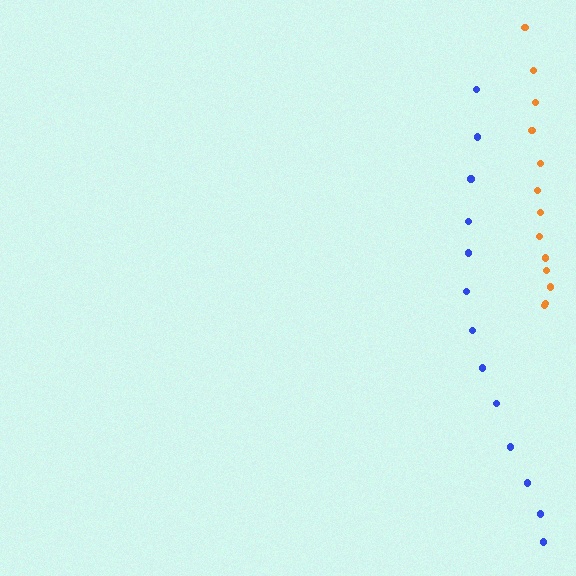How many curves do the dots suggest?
There are 2 distinct paths.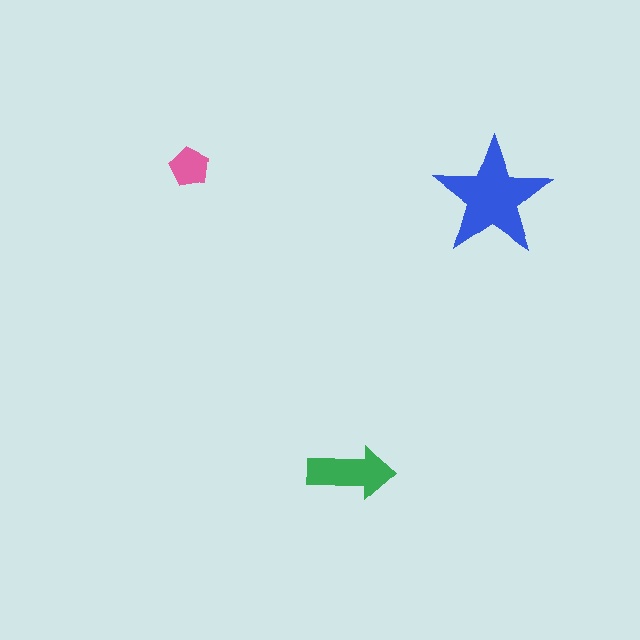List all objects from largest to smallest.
The blue star, the green arrow, the pink pentagon.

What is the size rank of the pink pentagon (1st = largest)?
3rd.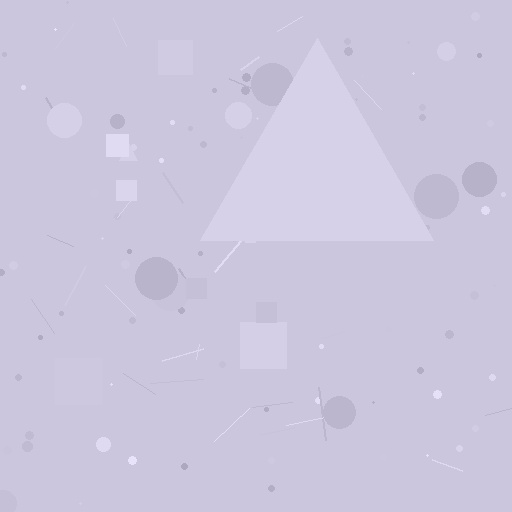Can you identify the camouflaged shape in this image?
The camouflaged shape is a triangle.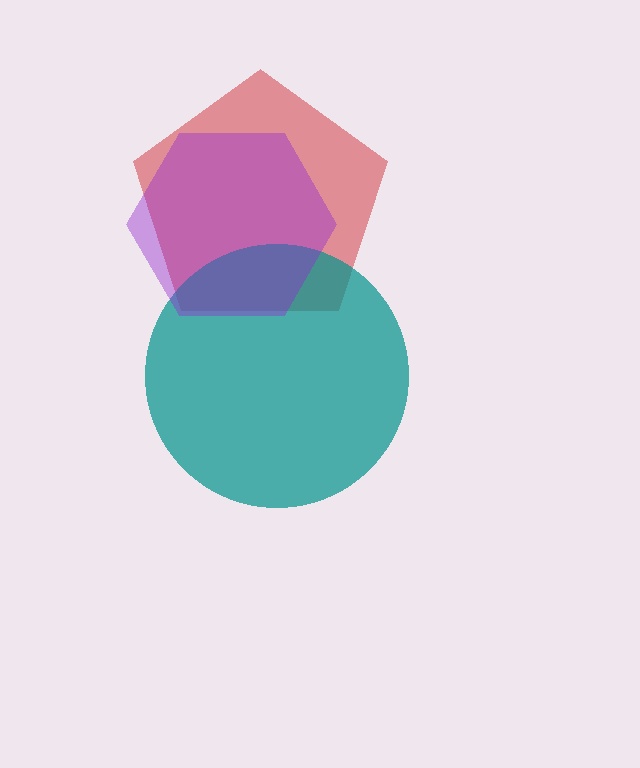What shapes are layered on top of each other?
The layered shapes are: a red pentagon, a teal circle, a purple hexagon.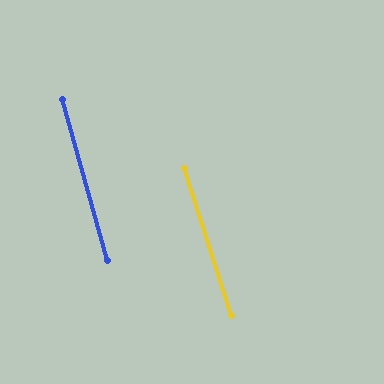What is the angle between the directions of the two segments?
Approximately 2 degrees.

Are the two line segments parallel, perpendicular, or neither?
Parallel — their directions differ by only 1.9°.